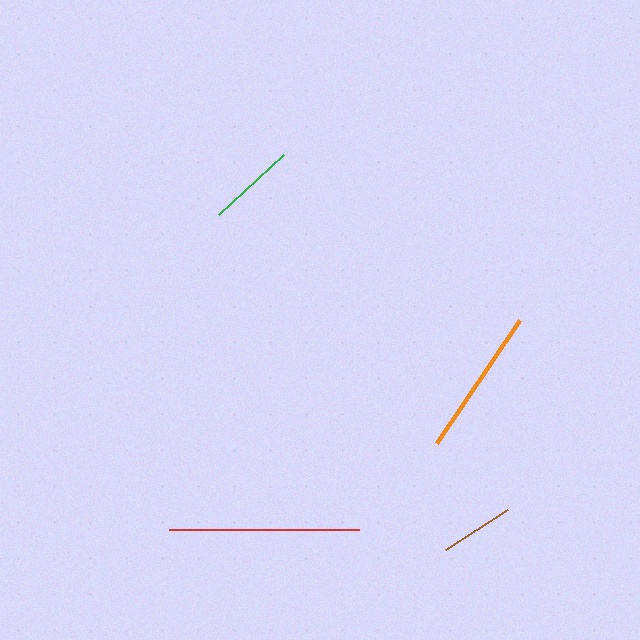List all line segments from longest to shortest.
From longest to shortest: red, orange, green, brown.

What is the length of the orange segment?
The orange segment is approximately 149 pixels long.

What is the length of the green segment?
The green segment is approximately 88 pixels long.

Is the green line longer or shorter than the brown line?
The green line is longer than the brown line.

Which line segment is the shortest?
The brown line is the shortest at approximately 75 pixels.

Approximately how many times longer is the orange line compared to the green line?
The orange line is approximately 1.7 times the length of the green line.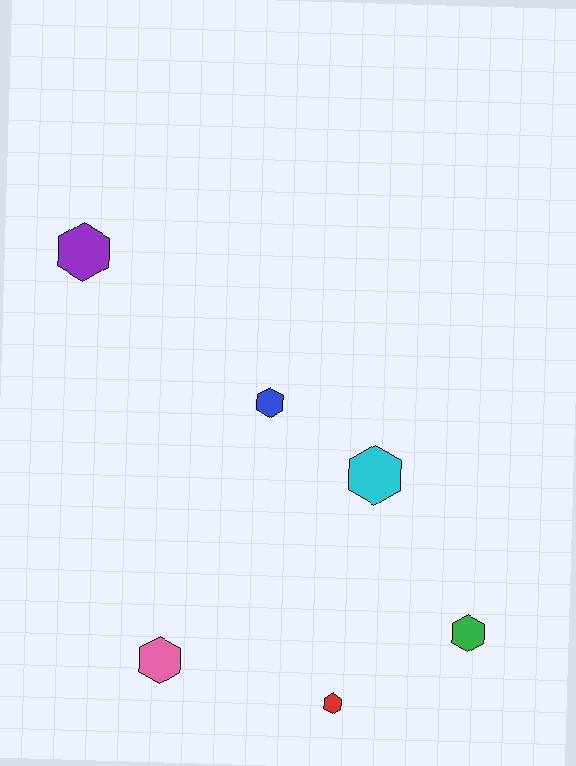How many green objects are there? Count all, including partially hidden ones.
There is 1 green object.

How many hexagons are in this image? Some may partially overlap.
There are 6 hexagons.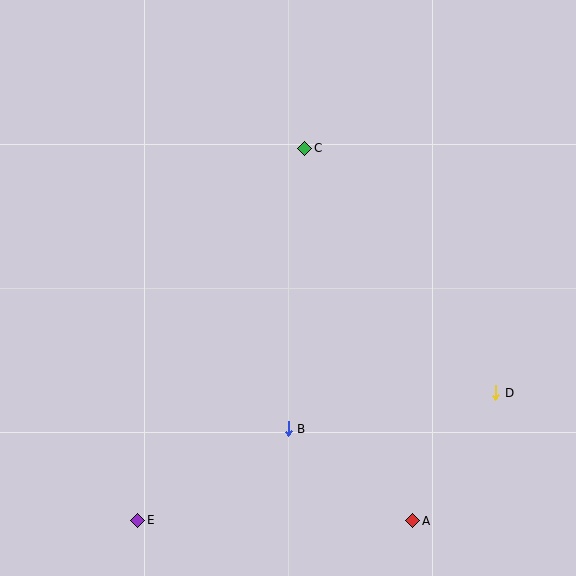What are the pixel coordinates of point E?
Point E is at (138, 520).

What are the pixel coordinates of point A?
Point A is at (413, 521).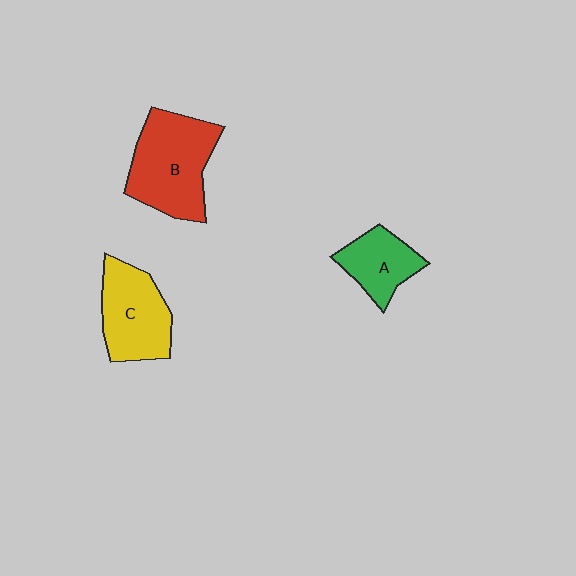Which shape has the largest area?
Shape B (red).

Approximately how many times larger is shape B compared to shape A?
Approximately 1.8 times.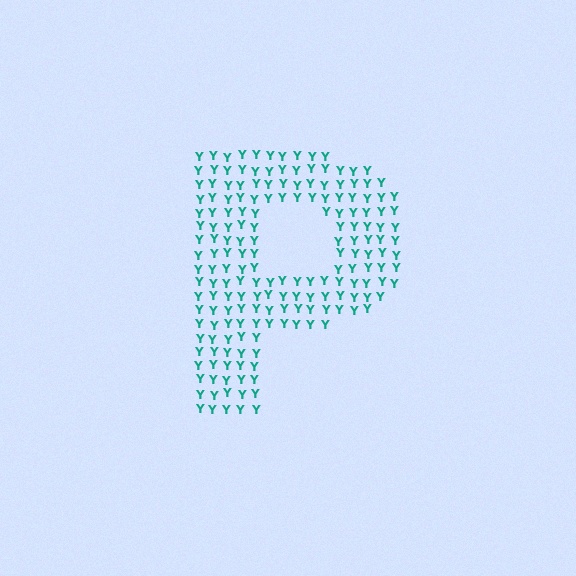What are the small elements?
The small elements are letter Y's.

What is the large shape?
The large shape is the letter P.